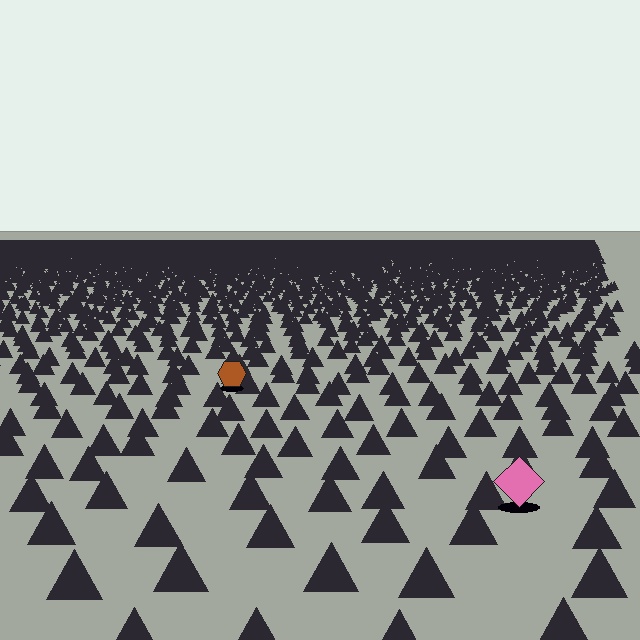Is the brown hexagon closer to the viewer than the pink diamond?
No. The pink diamond is closer — you can tell from the texture gradient: the ground texture is coarser near it.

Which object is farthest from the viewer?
The brown hexagon is farthest from the viewer. It appears smaller and the ground texture around it is denser.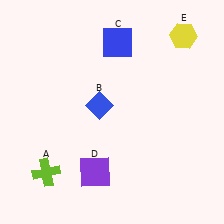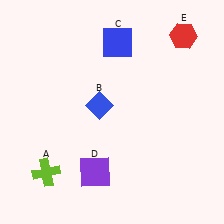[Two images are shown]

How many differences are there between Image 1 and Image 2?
There is 1 difference between the two images.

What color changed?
The hexagon (E) changed from yellow in Image 1 to red in Image 2.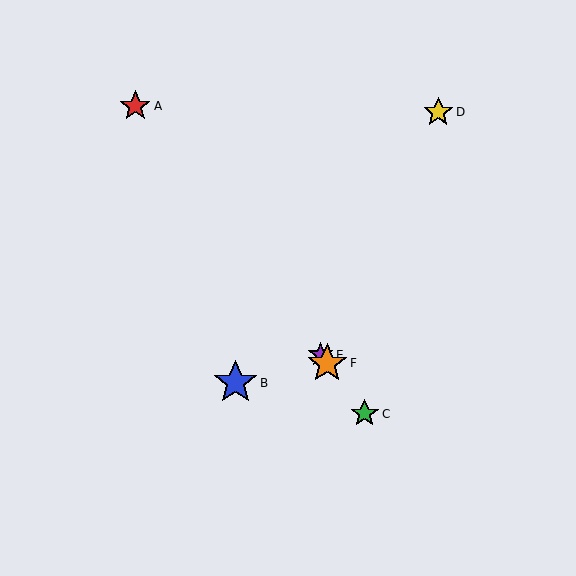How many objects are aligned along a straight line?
4 objects (A, C, E, F) are aligned along a straight line.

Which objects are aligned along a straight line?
Objects A, C, E, F are aligned along a straight line.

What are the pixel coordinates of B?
Object B is at (236, 383).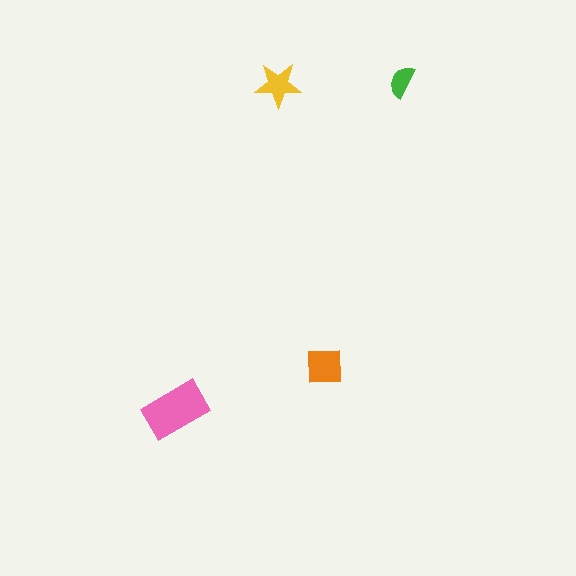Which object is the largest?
The pink rectangle.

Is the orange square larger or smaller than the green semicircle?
Larger.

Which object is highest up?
The green semicircle is topmost.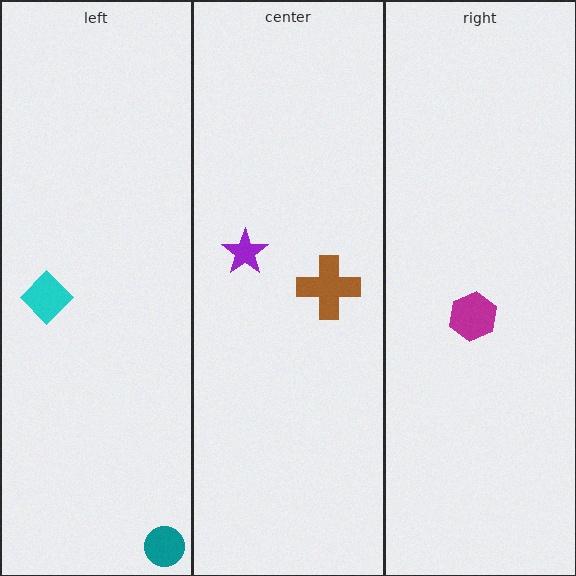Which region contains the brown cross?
The center region.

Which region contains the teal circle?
The left region.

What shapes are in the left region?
The cyan diamond, the teal circle.